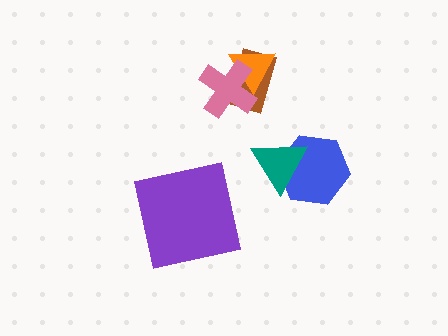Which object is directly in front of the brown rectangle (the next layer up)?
The orange triangle is directly in front of the brown rectangle.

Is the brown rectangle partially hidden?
Yes, it is partially covered by another shape.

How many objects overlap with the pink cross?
2 objects overlap with the pink cross.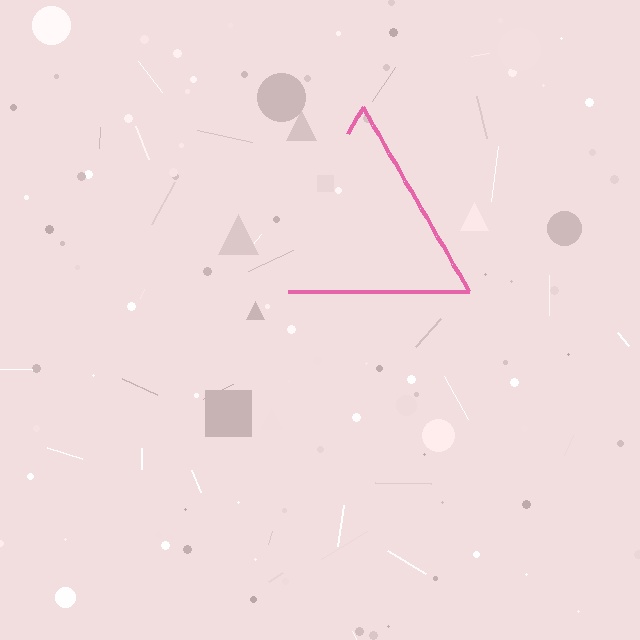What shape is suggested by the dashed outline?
The dashed outline suggests a triangle.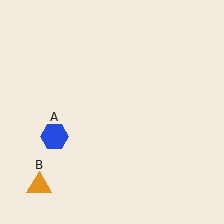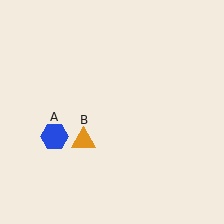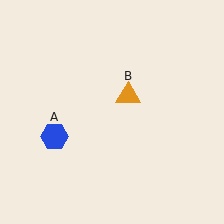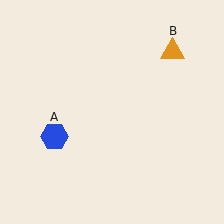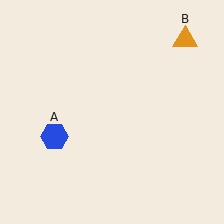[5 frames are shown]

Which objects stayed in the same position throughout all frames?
Blue hexagon (object A) remained stationary.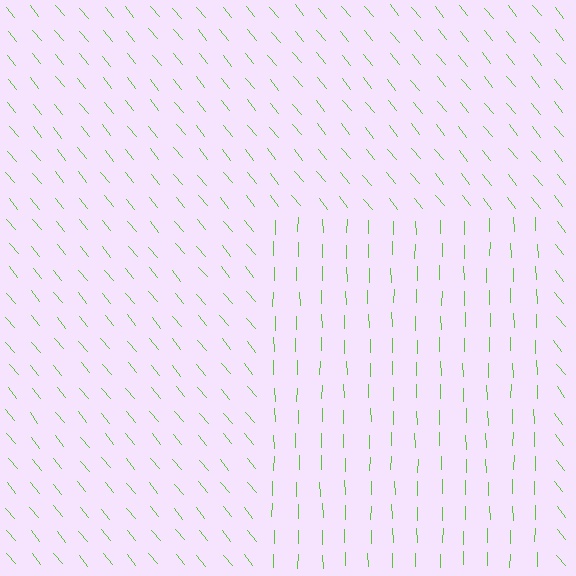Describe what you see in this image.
The image is filled with small lime line segments. A rectangle region in the image has lines oriented differently from the surrounding lines, creating a visible texture boundary.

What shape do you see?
I see a rectangle.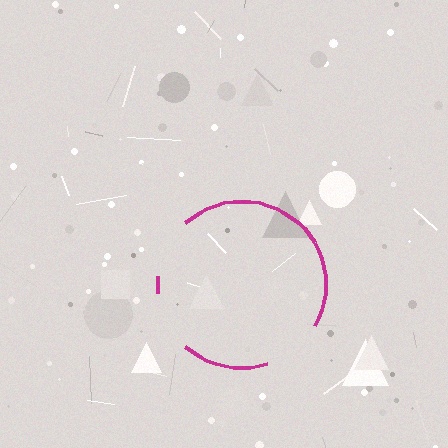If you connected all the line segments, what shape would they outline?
They would outline a circle.